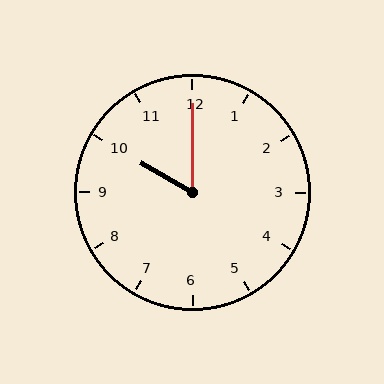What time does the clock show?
10:00.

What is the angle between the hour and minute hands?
Approximately 60 degrees.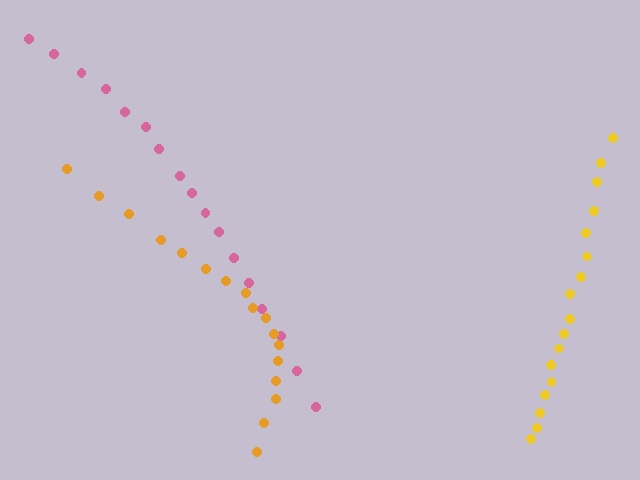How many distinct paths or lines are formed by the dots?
There are 3 distinct paths.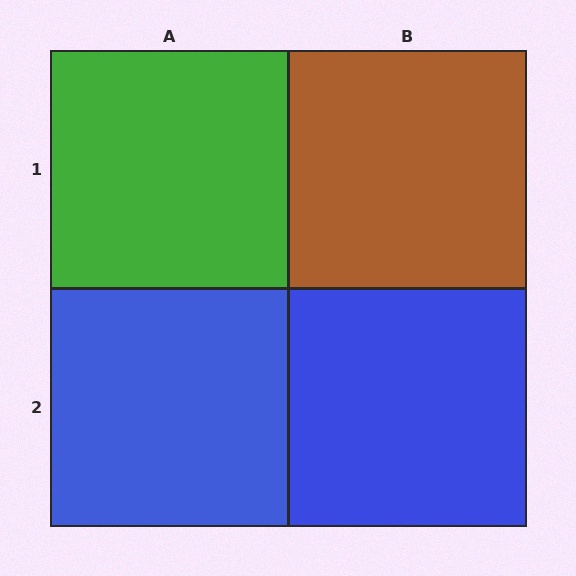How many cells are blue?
2 cells are blue.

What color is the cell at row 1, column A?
Green.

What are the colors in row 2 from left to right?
Blue, blue.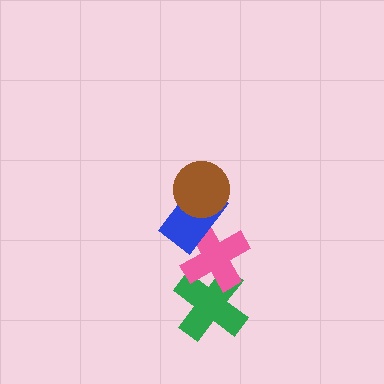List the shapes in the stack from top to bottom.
From top to bottom: the brown circle, the blue rectangle, the pink cross, the green cross.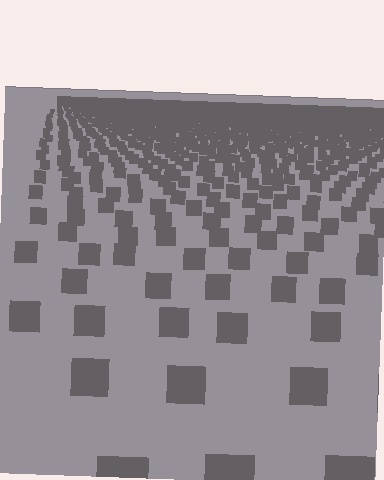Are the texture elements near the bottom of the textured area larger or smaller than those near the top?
Larger. Near the bottom, elements are closer to the viewer and appear at a bigger on-screen size.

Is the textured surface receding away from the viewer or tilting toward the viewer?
The surface is receding away from the viewer. Texture elements get smaller and denser toward the top.